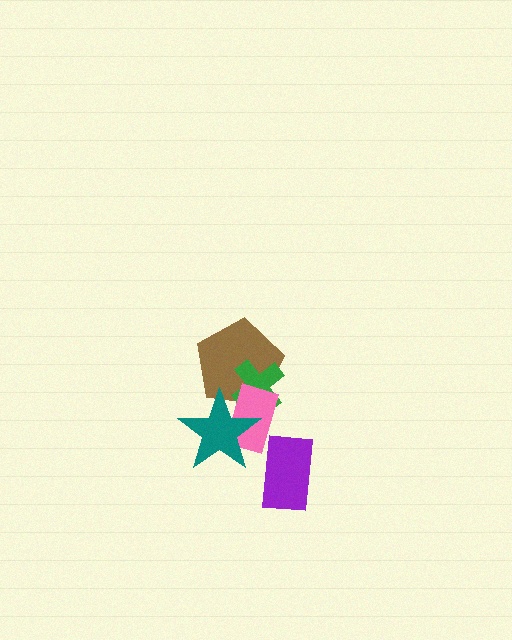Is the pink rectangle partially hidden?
Yes, it is partially covered by another shape.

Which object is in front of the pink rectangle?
The teal star is in front of the pink rectangle.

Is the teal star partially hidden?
No, no other shape covers it.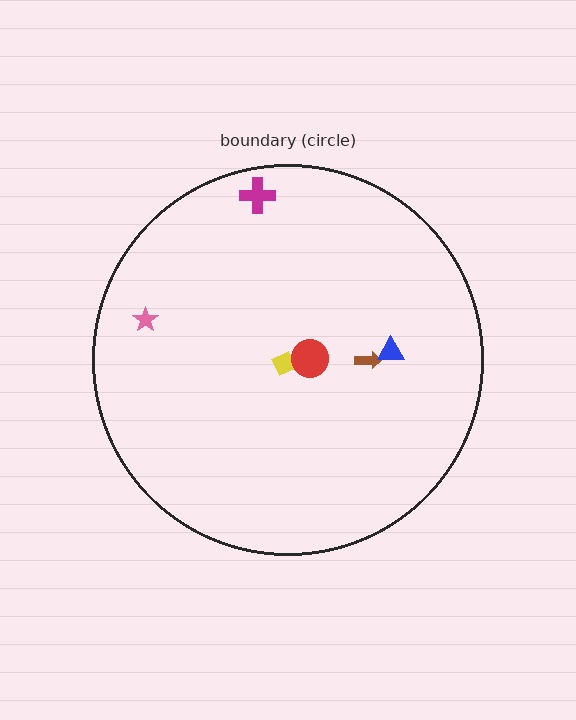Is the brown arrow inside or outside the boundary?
Inside.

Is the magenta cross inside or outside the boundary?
Inside.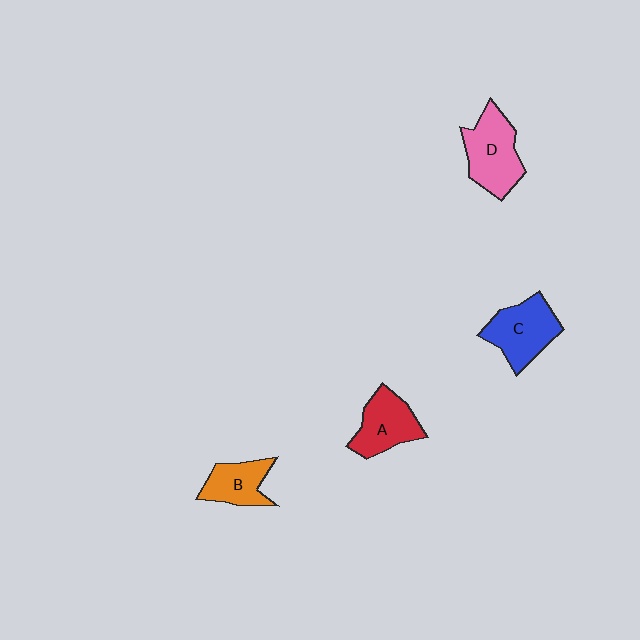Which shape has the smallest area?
Shape B (orange).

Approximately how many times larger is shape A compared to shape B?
Approximately 1.2 times.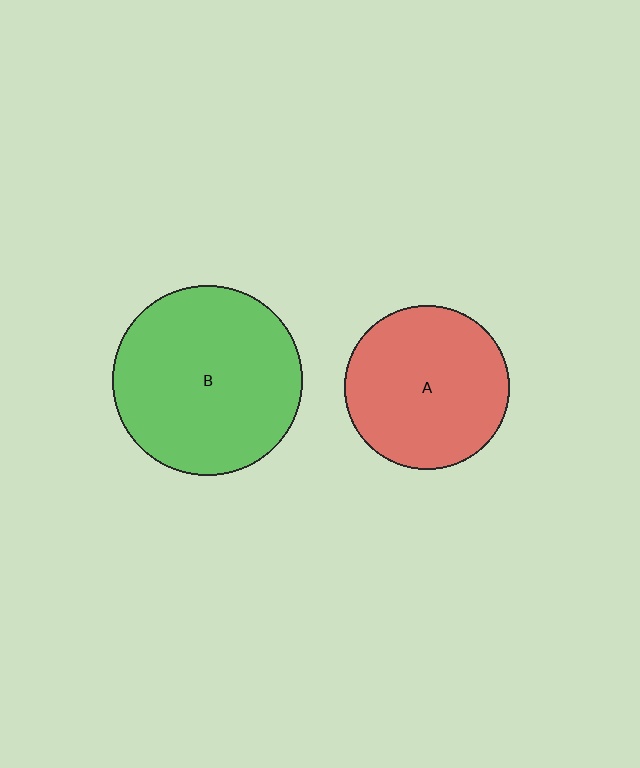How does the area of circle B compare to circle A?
Approximately 1.3 times.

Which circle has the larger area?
Circle B (green).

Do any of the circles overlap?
No, none of the circles overlap.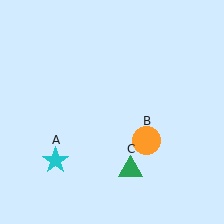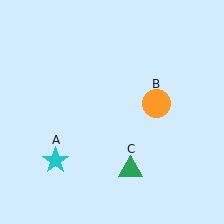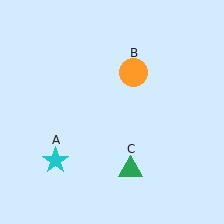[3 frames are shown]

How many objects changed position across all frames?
1 object changed position: orange circle (object B).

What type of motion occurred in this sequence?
The orange circle (object B) rotated counterclockwise around the center of the scene.